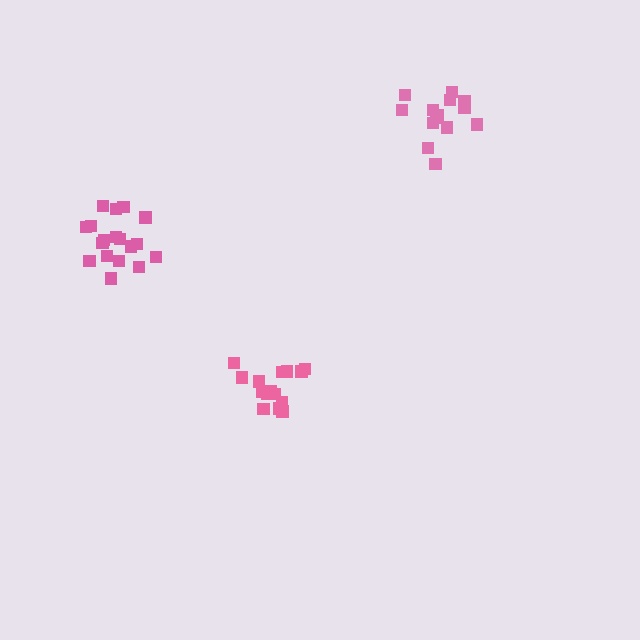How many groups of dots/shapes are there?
There are 3 groups.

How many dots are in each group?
Group 1: 15 dots, Group 2: 18 dots, Group 3: 14 dots (47 total).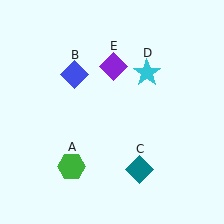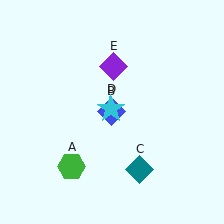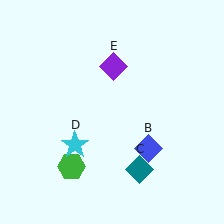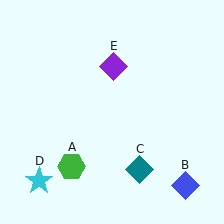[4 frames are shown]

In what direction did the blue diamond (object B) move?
The blue diamond (object B) moved down and to the right.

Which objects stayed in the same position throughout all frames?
Green hexagon (object A) and teal diamond (object C) and purple diamond (object E) remained stationary.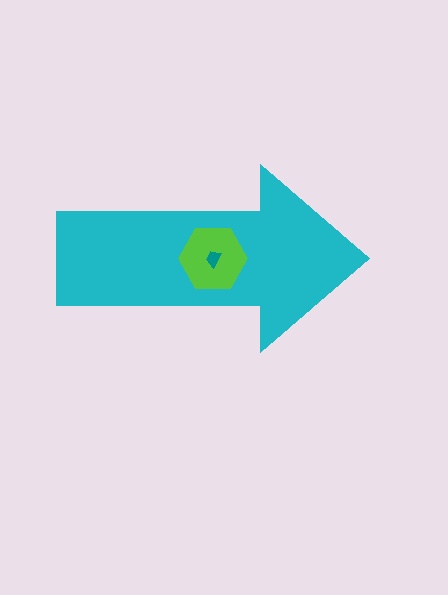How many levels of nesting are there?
3.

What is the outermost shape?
The cyan arrow.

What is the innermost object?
The teal trapezoid.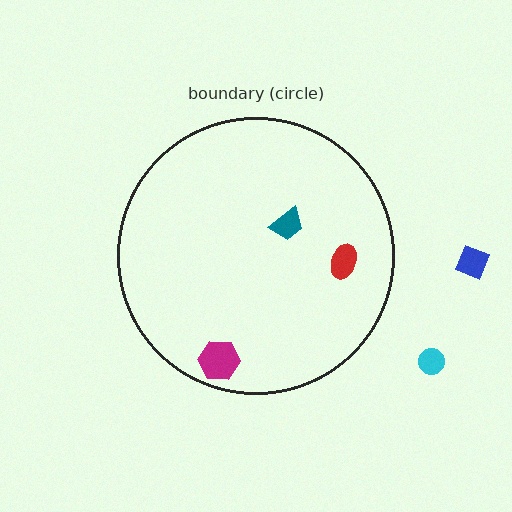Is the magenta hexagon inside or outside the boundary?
Inside.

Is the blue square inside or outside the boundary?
Outside.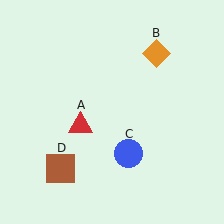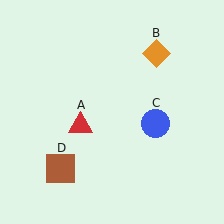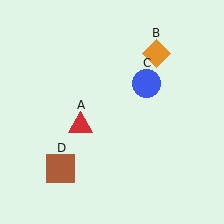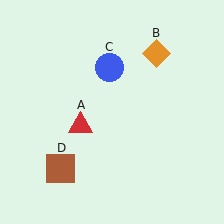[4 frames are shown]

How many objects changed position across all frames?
1 object changed position: blue circle (object C).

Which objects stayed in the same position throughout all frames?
Red triangle (object A) and orange diamond (object B) and brown square (object D) remained stationary.